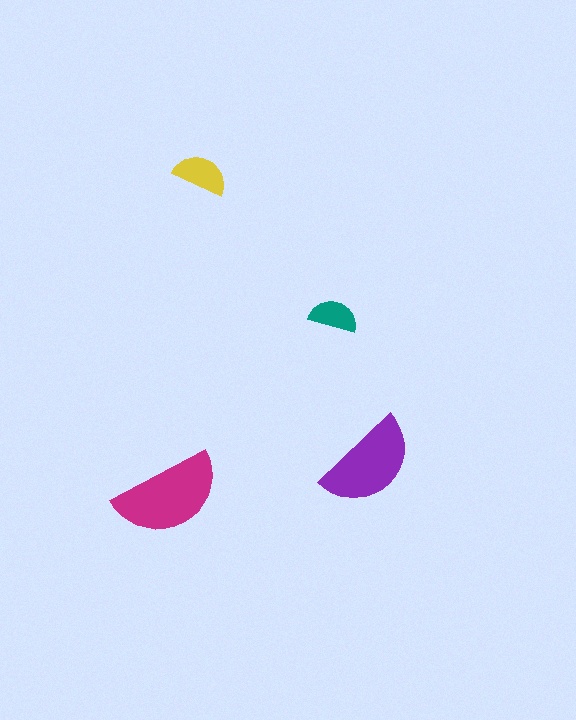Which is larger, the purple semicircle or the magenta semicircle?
The magenta one.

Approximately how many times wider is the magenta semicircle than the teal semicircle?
About 2 times wider.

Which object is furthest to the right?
The purple semicircle is rightmost.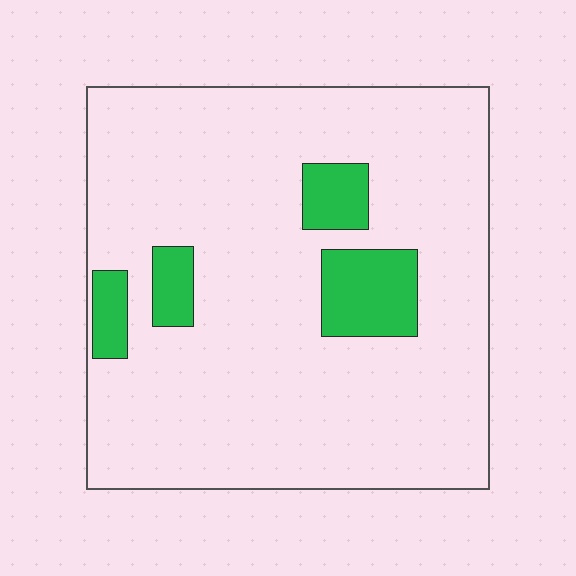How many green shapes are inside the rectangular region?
4.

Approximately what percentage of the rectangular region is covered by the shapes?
Approximately 10%.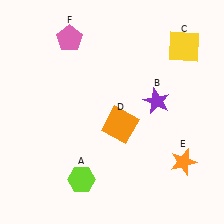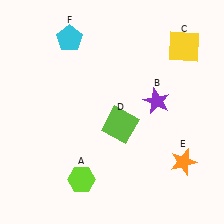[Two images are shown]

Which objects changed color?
D changed from orange to lime. F changed from pink to cyan.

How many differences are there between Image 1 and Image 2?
There are 2 differences between the two images.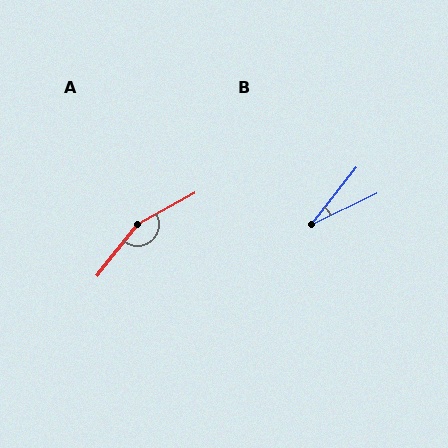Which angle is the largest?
A, at approximately 157 degrees.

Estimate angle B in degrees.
Approximately 26 degrees.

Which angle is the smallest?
B, at approximately 26 degrees.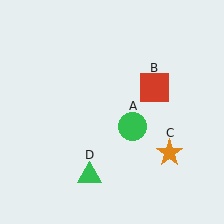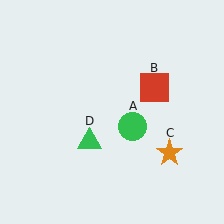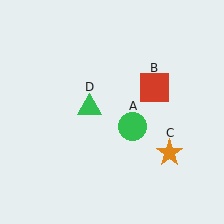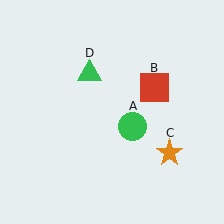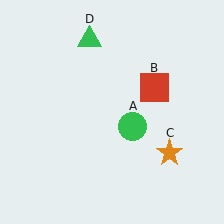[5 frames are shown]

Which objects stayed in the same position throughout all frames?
Green circle (object A) and red square (object B) and orange star (object C) remained stationary.